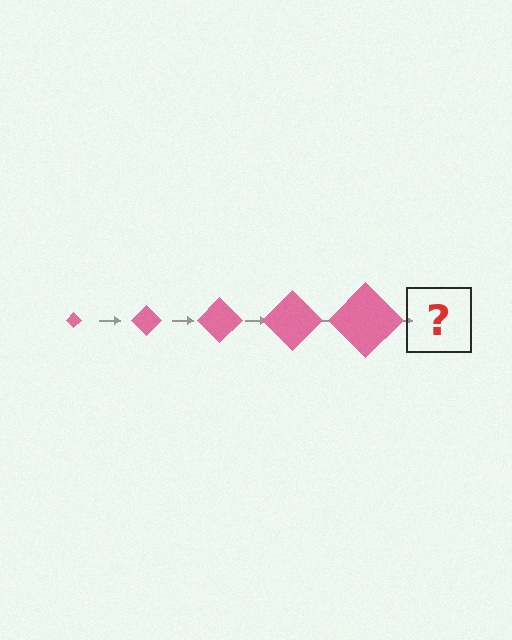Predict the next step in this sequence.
The next step is a pink diamond, larger than the previous one.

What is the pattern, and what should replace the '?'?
The pattern is that the diamond gets progressively larger each step. The '?' should be a pink diamond, larger than the previous one.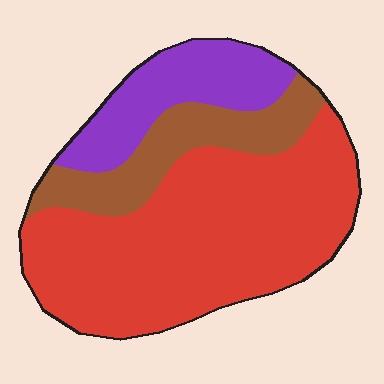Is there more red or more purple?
Red.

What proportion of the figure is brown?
Brown takes up about one fifth (1/5) of the figure.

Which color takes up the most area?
Red, at roughly 60%.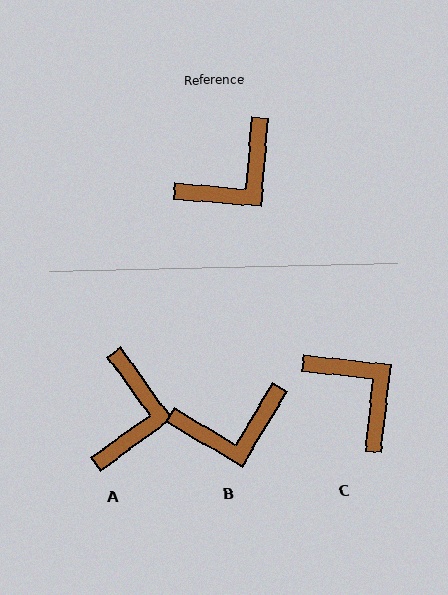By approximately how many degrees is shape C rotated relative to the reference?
Approximately 88 degrees counter-clockwise.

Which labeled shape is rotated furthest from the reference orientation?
C, about 88 degrees away.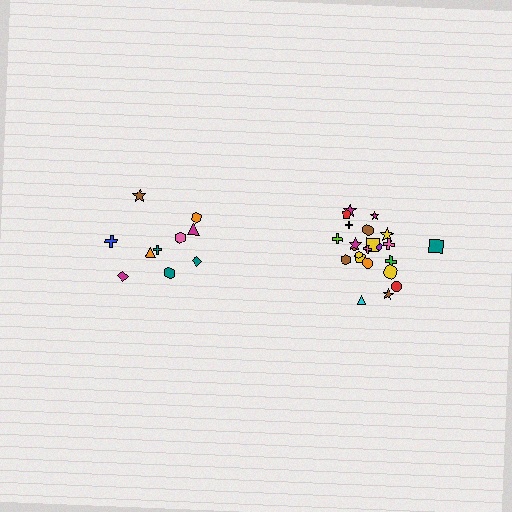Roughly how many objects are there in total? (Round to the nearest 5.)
Roughly 35 objects in total.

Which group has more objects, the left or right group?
The right group.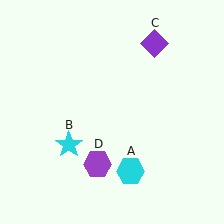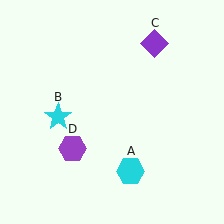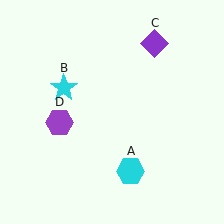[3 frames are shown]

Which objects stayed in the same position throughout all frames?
Cyan hexagon (object A) and purple diamond (object C) remained stationary.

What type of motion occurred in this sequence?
The cyan star (object B), purple hexagon (object D) rotated clockwise around the center of the scene.